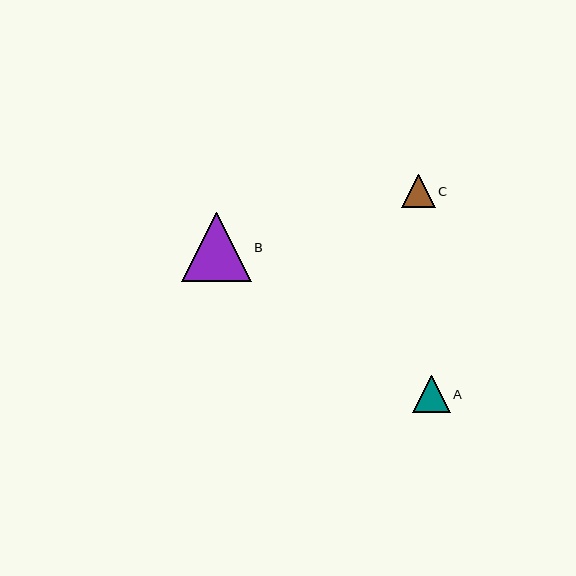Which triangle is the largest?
Triangle B is the largest with a size of approximately 70 pixels.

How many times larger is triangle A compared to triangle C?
Triangle A is approximately 1.1 times the size of triangle C.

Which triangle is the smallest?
Triangle C is the smallest with a size of approximately 33 pixels.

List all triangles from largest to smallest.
From largest to smallest: B, A, C.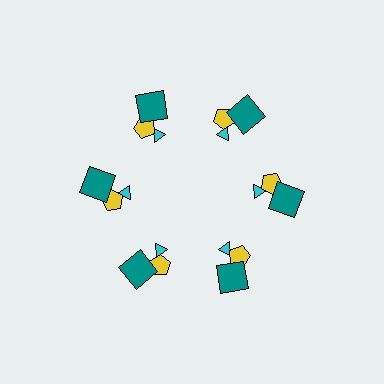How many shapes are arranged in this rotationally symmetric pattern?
There are 18 shapes, arranged in 6 groups of 3.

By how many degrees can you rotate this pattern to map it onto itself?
The pattern maps onto itself every 60 degrees of rotation.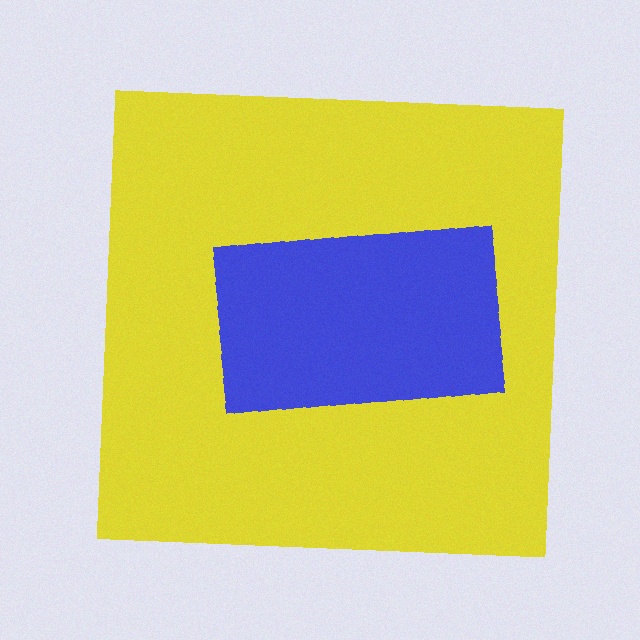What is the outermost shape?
The yellow square.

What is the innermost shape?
The blue rectangle.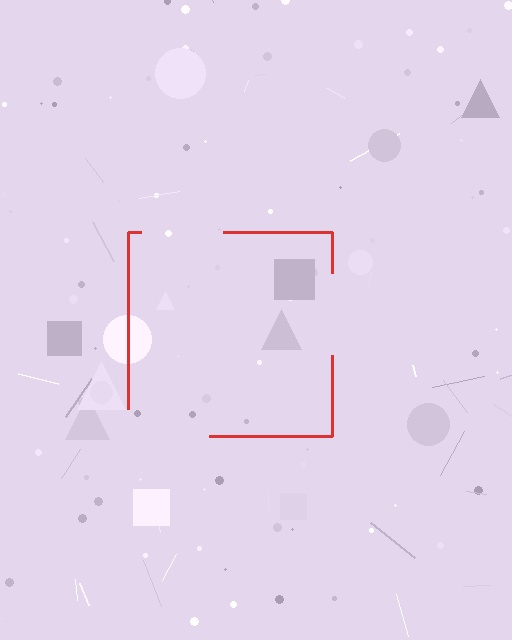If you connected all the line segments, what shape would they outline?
They would outline a square.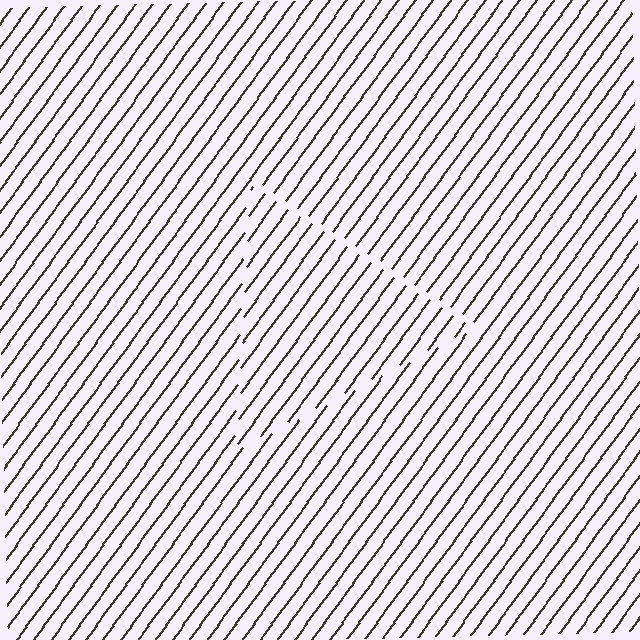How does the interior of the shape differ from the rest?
The interior of the shape contains the same grating, shifted by half a period — the contour is defined by the phase discontinuity where line-ends from the inner and outer gratings abut.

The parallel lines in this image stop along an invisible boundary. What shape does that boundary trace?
An illusory triangle. The interior of the shape contains the same grating, shifted by half a period — the contour is defined by the phase discontinuity where line-ends from the inner and outer gratings abut.